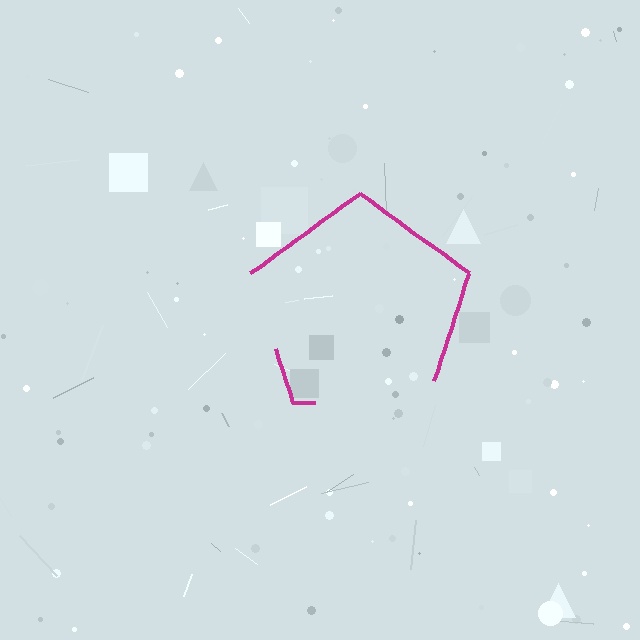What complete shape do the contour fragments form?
The contour fragments form a pentagon.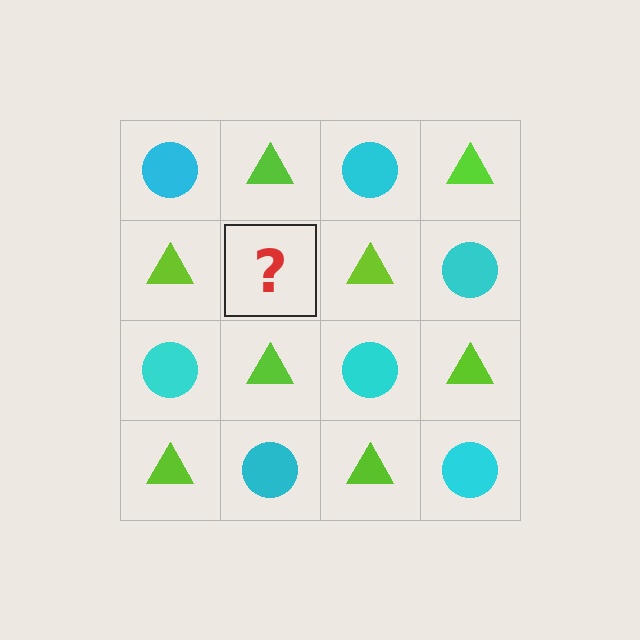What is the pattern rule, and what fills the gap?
The rule is that it alternates cyan circle and lime triangle in a checkerboard pattern. The gap should be filled with a cyan circle.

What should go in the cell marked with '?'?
The missing cell should contain a cyan circle.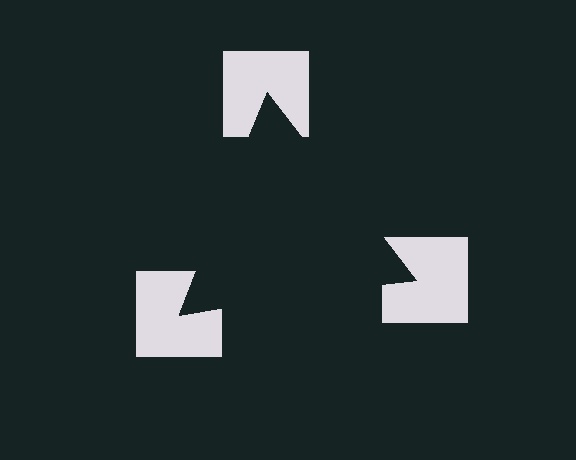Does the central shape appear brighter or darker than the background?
It typically appears slightly darker than the background, even though no actual brightness change is drawn.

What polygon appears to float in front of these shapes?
An illusory triangle — its edges are inferred from the aligned wedge cuts in the notched squares, not physically drawn.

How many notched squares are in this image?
There are 3 — one at each vertex of the illusory triangle.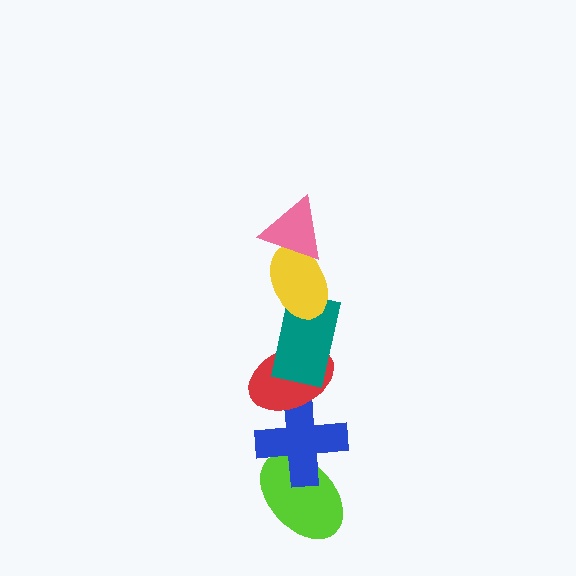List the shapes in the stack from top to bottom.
From top to bottom: the pink triangle, the yellow ellipse, the teal rectangle, the red ellipse, the blue cross, the lime ellipse.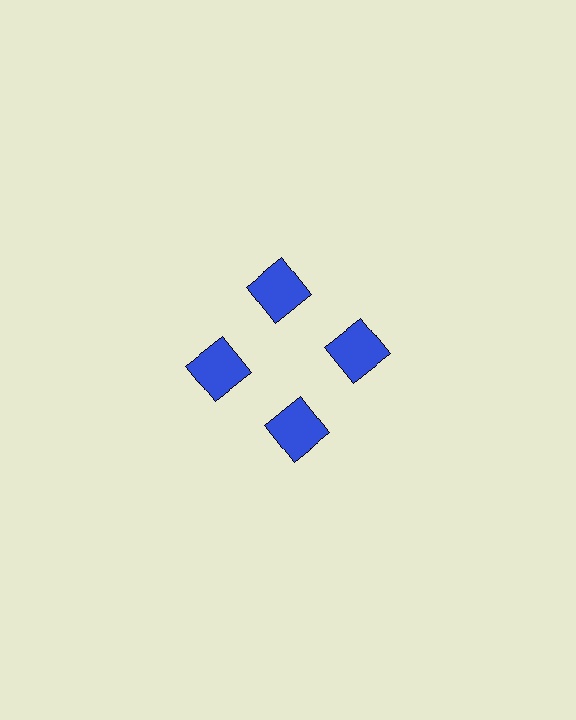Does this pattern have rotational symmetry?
Yes, this pattern has 4-fold rotational symmetry. It looks the same after rotating 90 degrees around the center.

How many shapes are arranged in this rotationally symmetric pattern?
There are 4 shapes, arranged in 4 groups of 1.